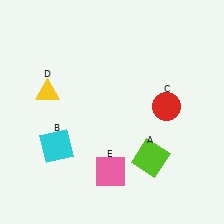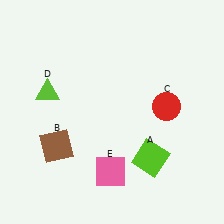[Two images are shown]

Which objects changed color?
B changed from cyan to brown. D changed from yellow to lime.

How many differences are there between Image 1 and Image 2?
There are 2 differences between the two images.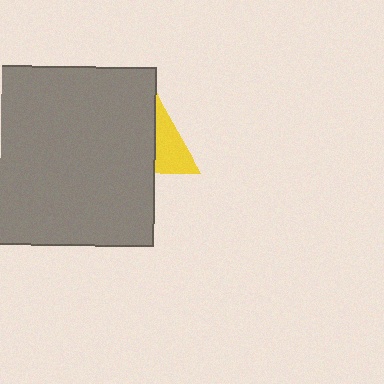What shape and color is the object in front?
The object in front is a gray square.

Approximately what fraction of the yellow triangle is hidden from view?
Roughly 58% of the yellow triangle is hidden behind the gray square.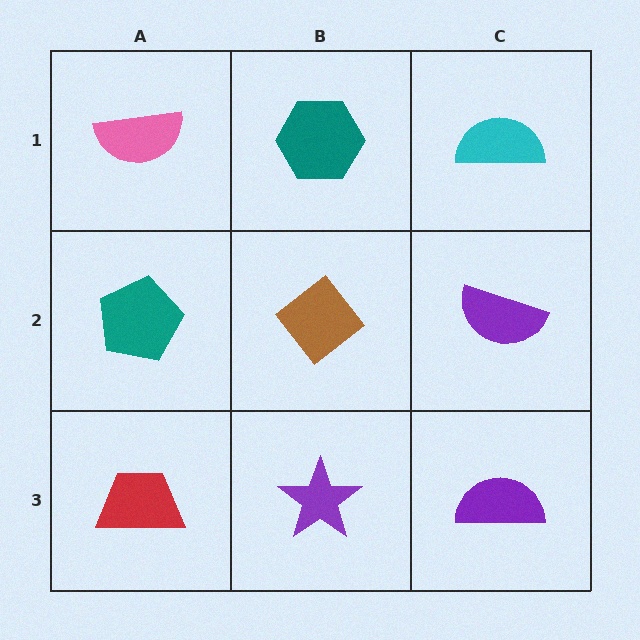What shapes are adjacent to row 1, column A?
A teal pentagon (row 2, column A), a teal hexagon (row 1, column B).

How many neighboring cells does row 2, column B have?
4.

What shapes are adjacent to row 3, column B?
A brown diamond (row 2, column B), a red trapezoid (row 3, column A), a purple semicircle (row 3, column C).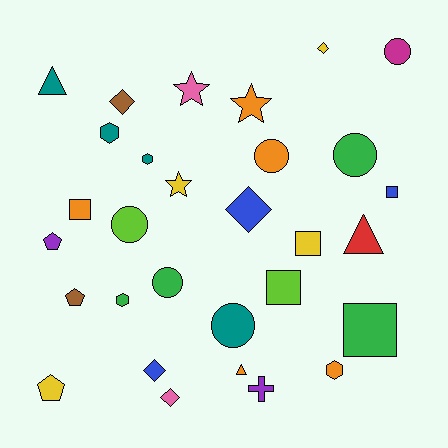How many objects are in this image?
There are 30 objects.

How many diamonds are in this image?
There are 5 diamonds.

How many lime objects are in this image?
There are 2 lime objects.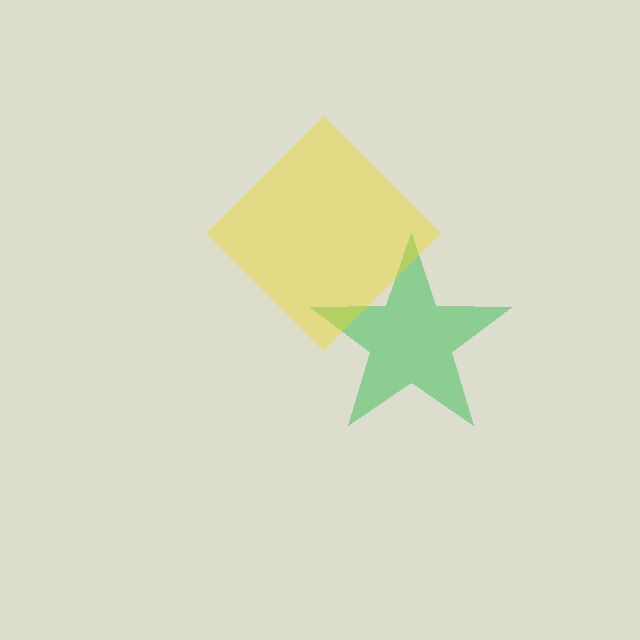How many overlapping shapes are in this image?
There are 2 overlapping shapes in the image.